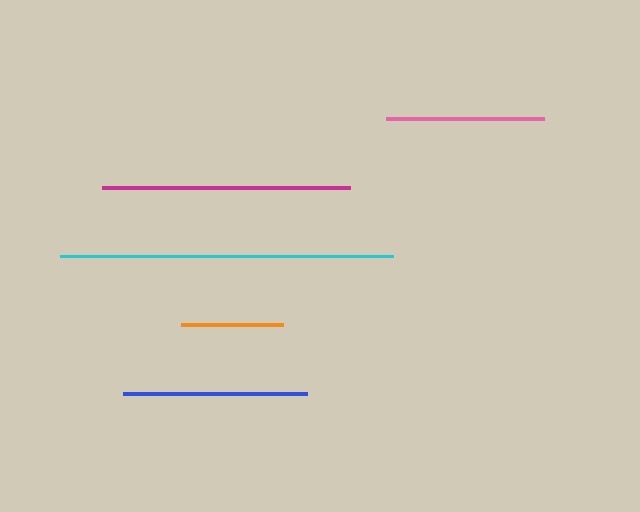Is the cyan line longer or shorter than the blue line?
The cyan line is longer than the blue line.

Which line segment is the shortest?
The orange line is the shortest at approximately 102 pixels.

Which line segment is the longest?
The cyan line is the longest at approximately 333 pixels.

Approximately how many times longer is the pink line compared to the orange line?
The pink line is approximately 1.6 times the length of the orange line.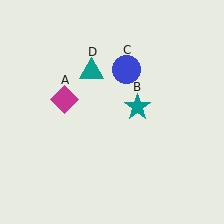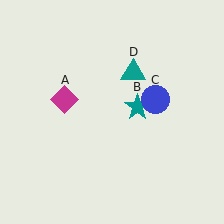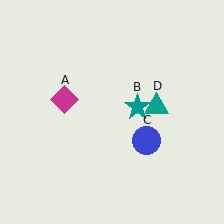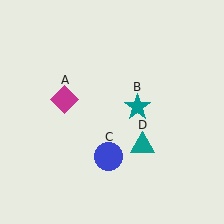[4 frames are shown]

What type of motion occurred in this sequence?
The blue circle (object C), teal triangle (object D) rotated clockwise around the center of the scene.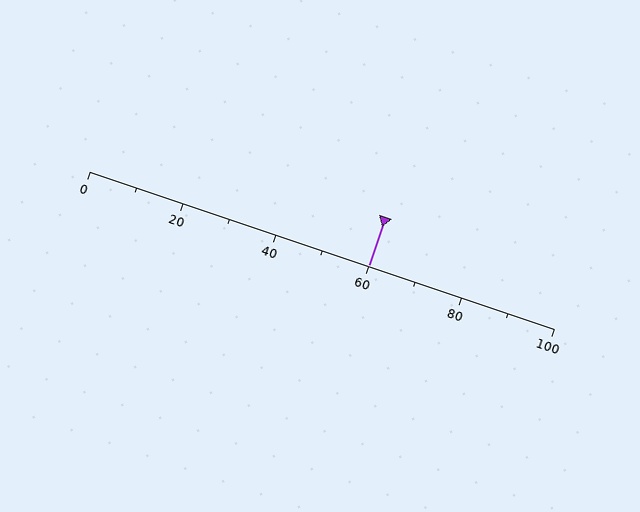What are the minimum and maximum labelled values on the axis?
The axis runs from 0 to 100.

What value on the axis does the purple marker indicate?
The marker indicates approximately 60.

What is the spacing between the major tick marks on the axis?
The major ticks are spaced 20 apart.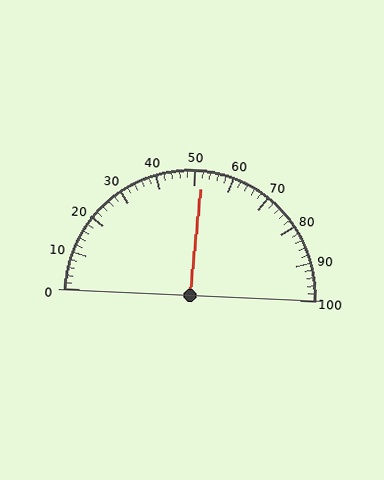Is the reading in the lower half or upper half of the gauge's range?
The reading is in the upper half of the range (0 to 100).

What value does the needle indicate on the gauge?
The needle indicates approximately 52.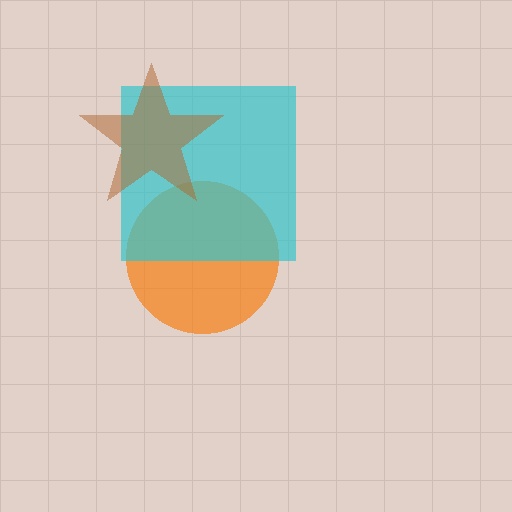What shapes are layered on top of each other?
The layered shapes are: an orange circle, a cyan square, a brown star.